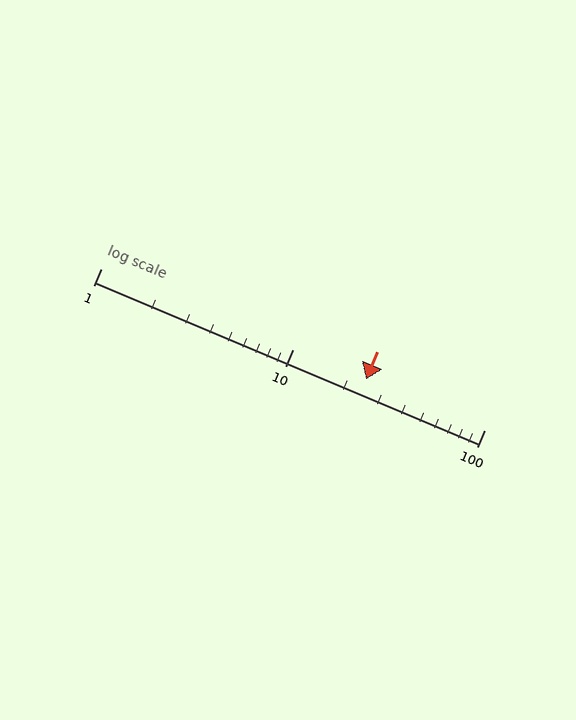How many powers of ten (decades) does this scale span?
The scale spans 2 decades, from 1 to 100.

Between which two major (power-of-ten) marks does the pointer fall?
The pointer is between 10 and 100.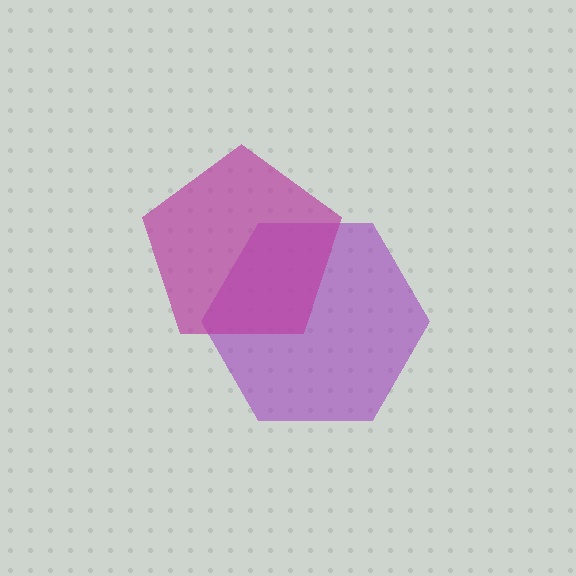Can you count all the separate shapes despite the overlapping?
Yes, there are 2 separate shapes.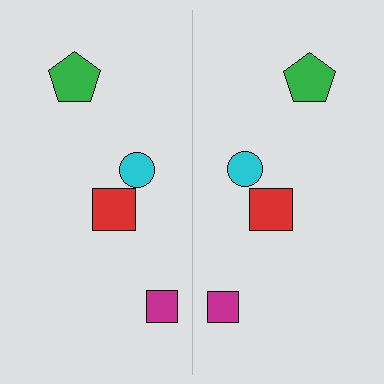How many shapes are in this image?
There are 8 shapes in this image.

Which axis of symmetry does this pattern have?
The pattern has a vertical axis of symmetry running through the center of the image.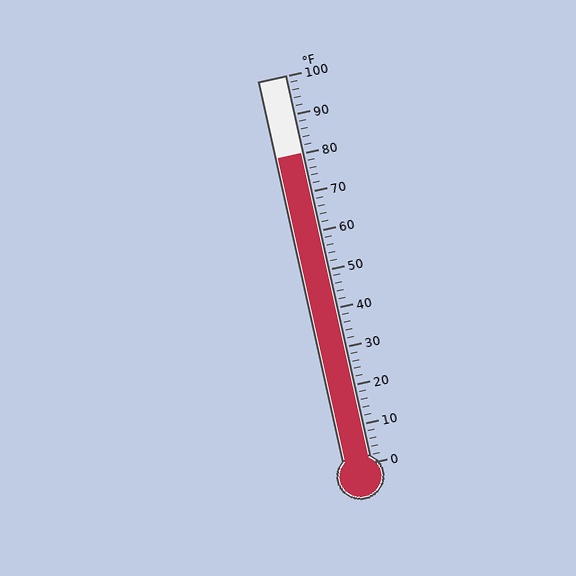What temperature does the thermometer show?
The thermometer shows approximately 80°F.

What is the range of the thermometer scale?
The thermometer scale ranges from 0°F to 100°F.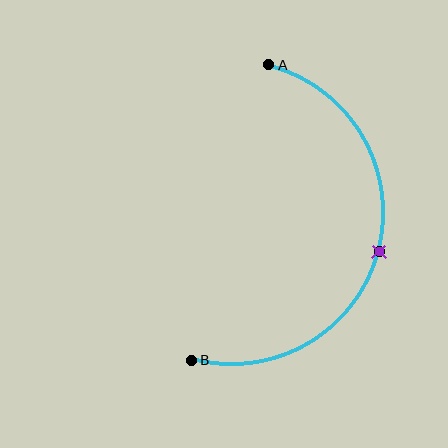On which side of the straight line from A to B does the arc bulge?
The arc bulges to the right of the straight line connecting A and B.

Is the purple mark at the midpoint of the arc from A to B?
Yes. The purple mark lies on the arc at equal arc-length from both A and B — it is the arc midpoint.